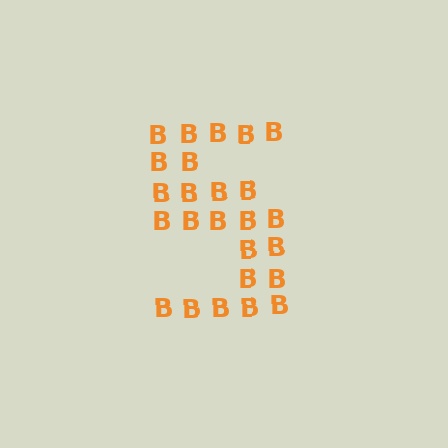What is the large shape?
The large shape is the digit 5.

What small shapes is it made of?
It is made of small letter B's.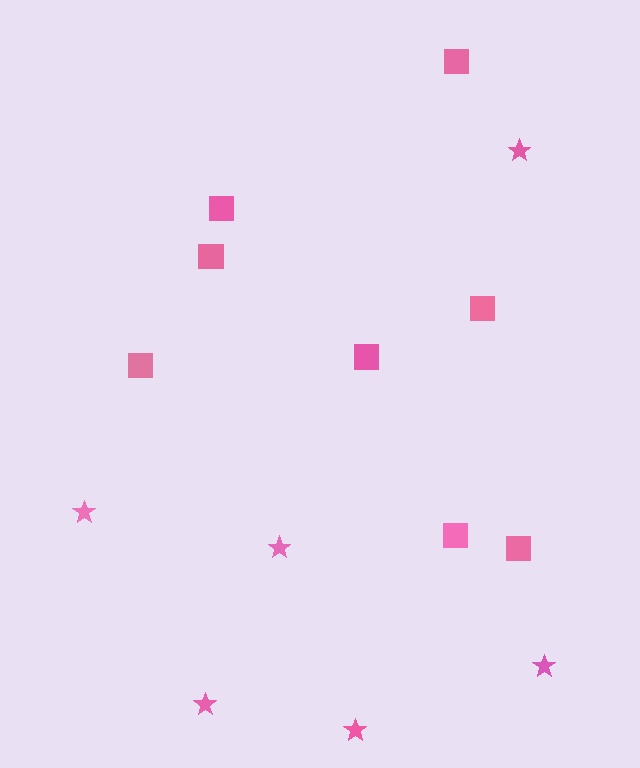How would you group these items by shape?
There are 2 groups: one group of squares (8) and one group of stars (6).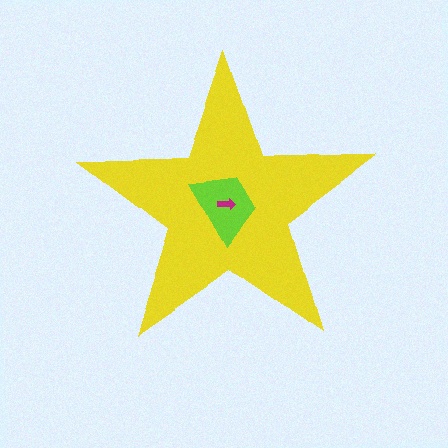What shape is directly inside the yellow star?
The lime trapezoid.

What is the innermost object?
The magenta arrow.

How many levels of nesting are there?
3.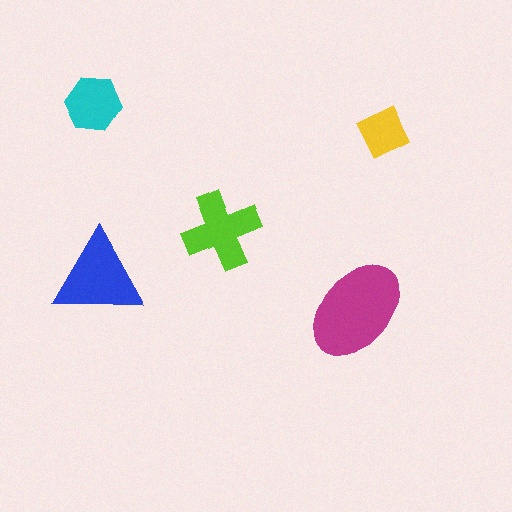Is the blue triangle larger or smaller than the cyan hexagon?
Larger.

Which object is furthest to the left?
The cyan hexagon is leftmost.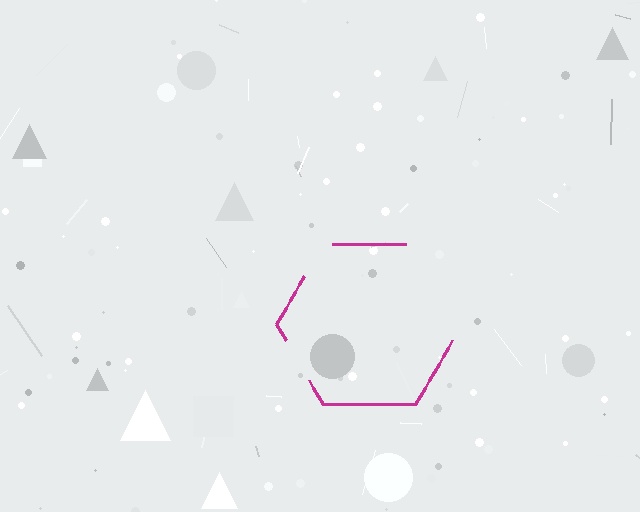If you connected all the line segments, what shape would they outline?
They would outline a hexagon.